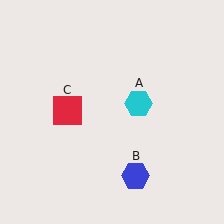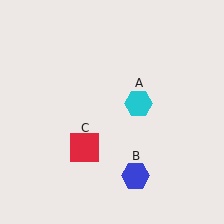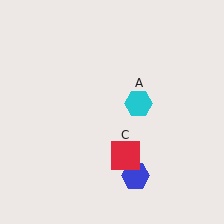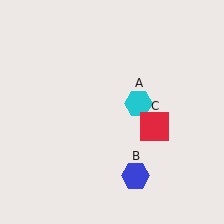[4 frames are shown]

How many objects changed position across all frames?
1 object changed position: red square (object C).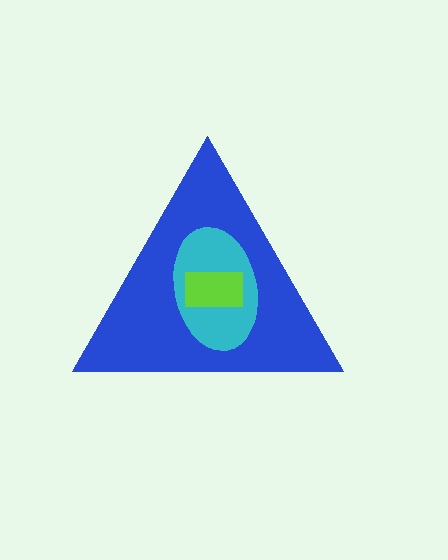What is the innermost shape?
The lime rectangle.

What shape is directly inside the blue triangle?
The cyan ellipse.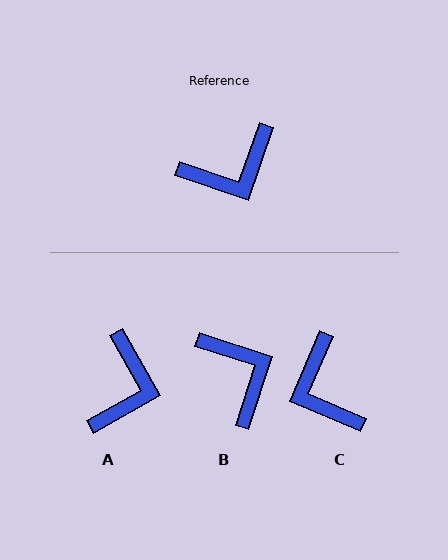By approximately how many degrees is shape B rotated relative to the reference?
Approximately 91 degrees counter-clockwise.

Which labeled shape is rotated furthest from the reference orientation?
C, about 94 degrees away.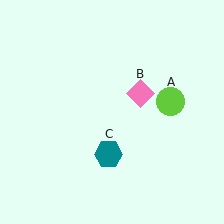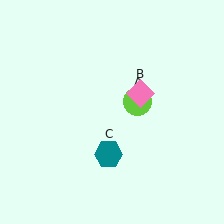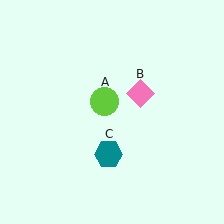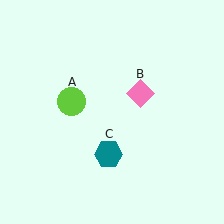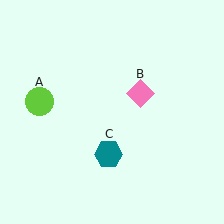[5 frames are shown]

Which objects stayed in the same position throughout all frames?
Pink diamond (object B) and teal hexagon (object C) remained stationary.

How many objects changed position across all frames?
1 object changed position: lime circle (object A).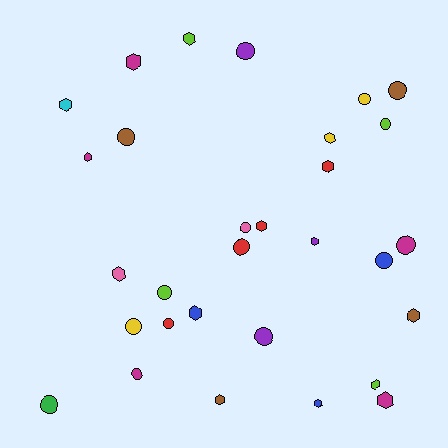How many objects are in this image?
There are 30 objects.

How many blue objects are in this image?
There are 3 blue objects.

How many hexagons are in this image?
There are 15 hexagons.